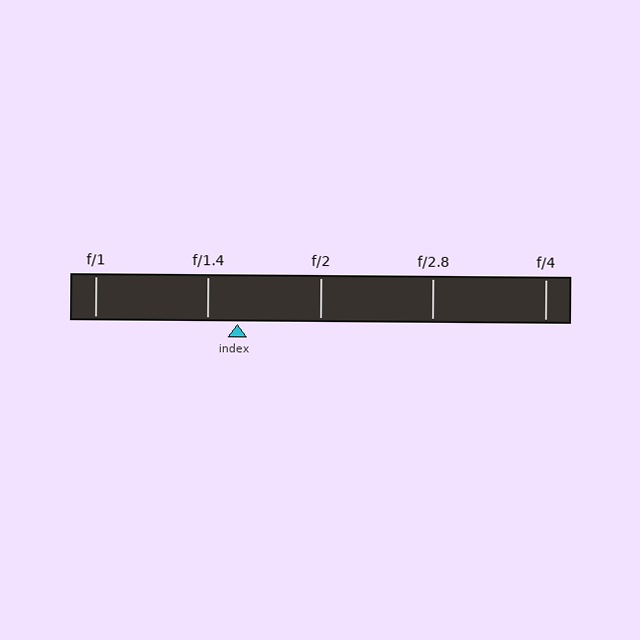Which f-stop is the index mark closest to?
The index mark is closest to f/1.4.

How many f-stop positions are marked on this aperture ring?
There are 5 f-stop positions marked.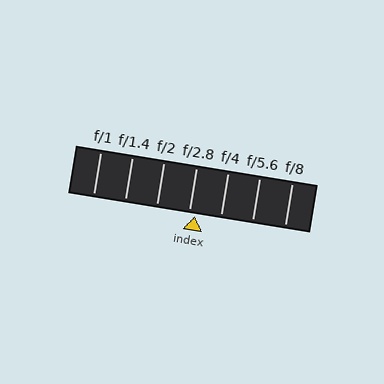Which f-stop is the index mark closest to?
The index mark is closest to f/2.8.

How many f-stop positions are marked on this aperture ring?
There are 7 f-stop positions marked.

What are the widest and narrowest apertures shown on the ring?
The widest aperture shown is f/1 and the narrowest is f/8.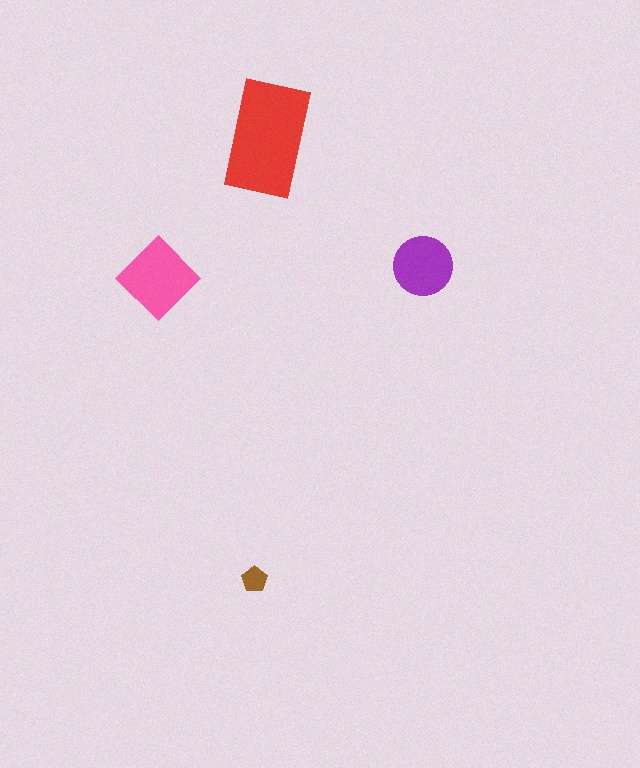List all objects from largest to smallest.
The red rectangle, the pink diamond, the purple circle, the brown pentagon.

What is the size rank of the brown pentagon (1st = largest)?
4th.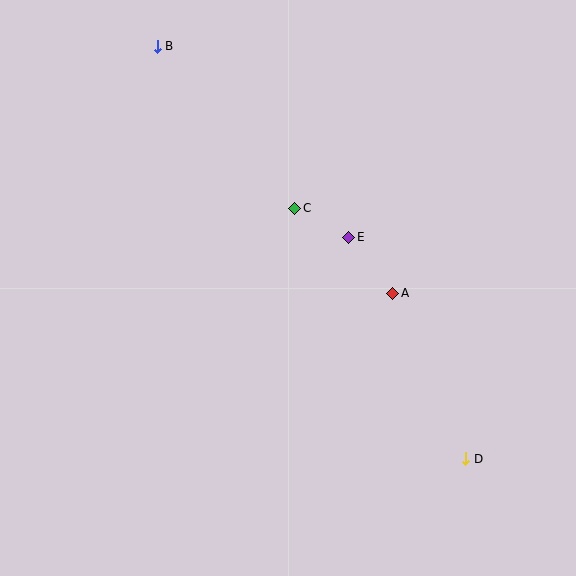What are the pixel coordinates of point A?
Point A is at (393, 293).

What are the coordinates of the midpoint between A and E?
The midpoint between A and E is at (371, 265).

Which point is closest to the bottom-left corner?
Point C is closest to the bottom-left corner.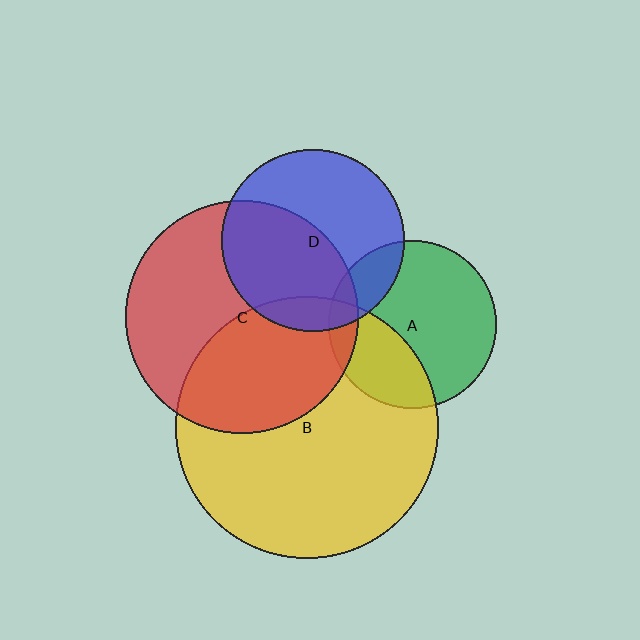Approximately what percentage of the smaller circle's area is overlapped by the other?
Approximately 50%.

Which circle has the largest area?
Circle B (yellow).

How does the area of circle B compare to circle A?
Approximately 2.4 times.